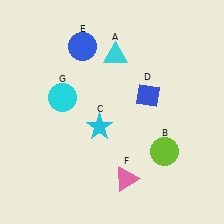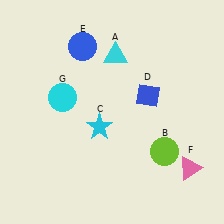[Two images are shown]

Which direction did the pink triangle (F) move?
The pink triangle (F) moved right.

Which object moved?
The pink triangle (F) moved right.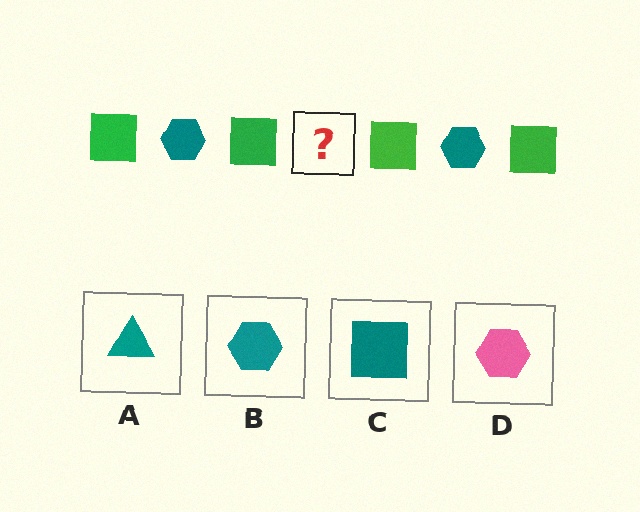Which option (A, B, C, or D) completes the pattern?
B.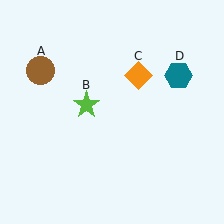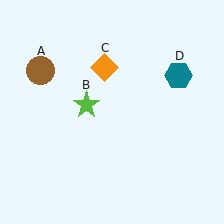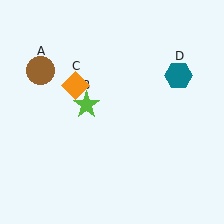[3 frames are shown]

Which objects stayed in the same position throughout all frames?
Brown circle (object A) and lime star (object B) and teal hexagon (object D) remained stationary.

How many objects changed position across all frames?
1 object changed position: orange diamond (object C).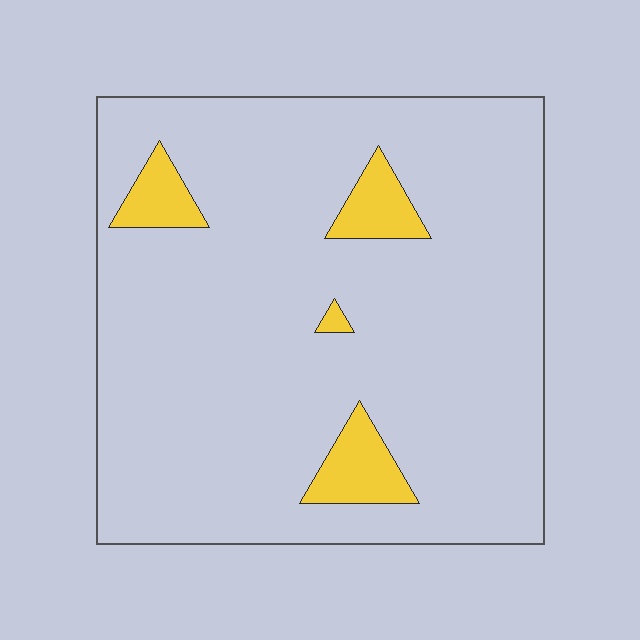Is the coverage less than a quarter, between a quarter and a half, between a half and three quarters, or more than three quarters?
Less than a quarter.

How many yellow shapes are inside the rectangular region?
4.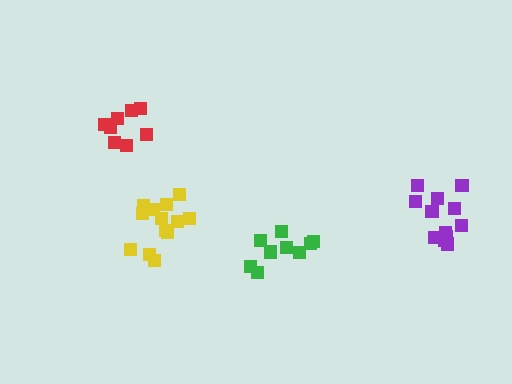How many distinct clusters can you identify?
There are 4 distinct clusters.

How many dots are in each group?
Group 1: 13 dots, Group 2: 10 dots, Group 3: 12 dots, Group 4: 8 dots (43 total).